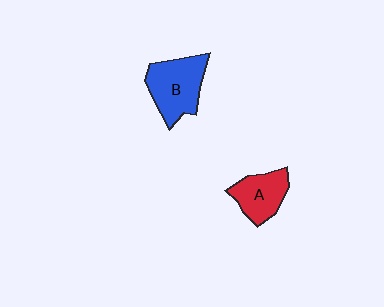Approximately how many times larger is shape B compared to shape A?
Approximately 1.4 times.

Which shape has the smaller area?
Shape A (red).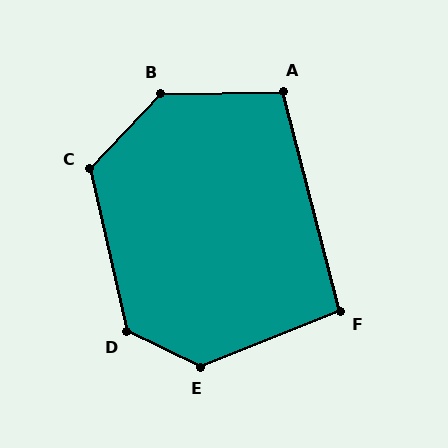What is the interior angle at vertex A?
Approximately 104 degrees (obtuse).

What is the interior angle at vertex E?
Approximately 132 degrees (obtuse).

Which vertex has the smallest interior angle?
F, at approximately 97 degrees.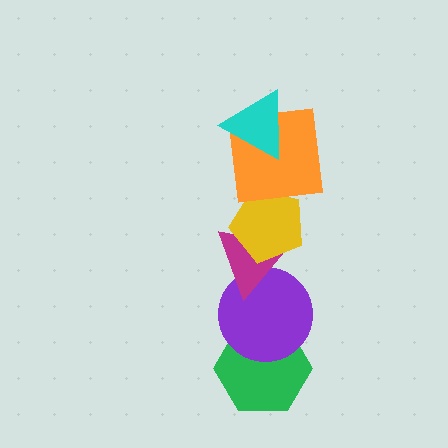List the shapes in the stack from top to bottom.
From top to bottom: the cyan triangle, the orange square, the yellow pentagon, the magenta triangle, the purple circle, the green hexagon.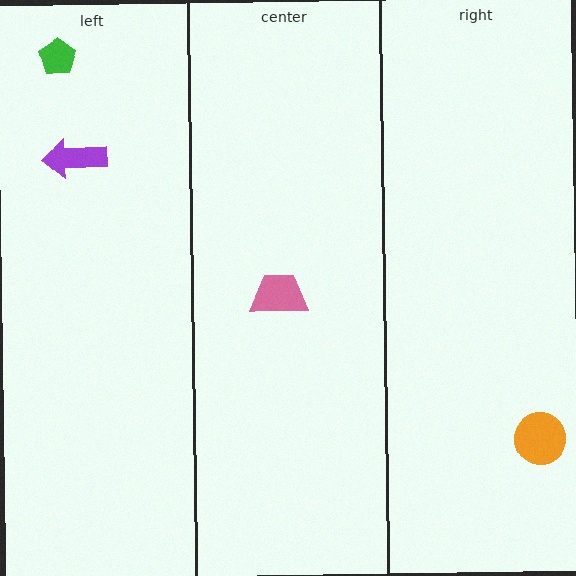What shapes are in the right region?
The orange circle.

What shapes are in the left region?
The purple arrow, the green pentagon.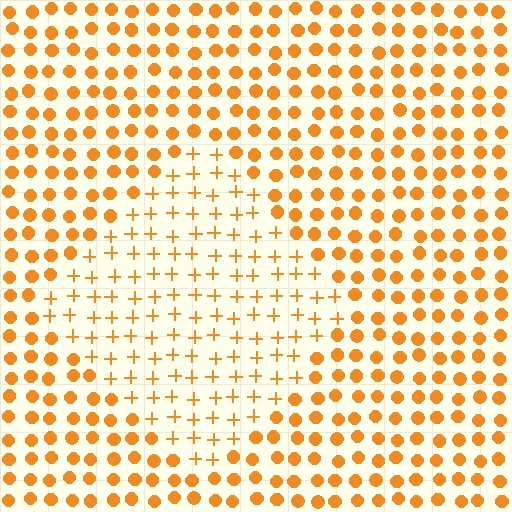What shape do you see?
I see a diamond.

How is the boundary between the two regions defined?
The boundary is defined by a change in element shape: plus signs inside vs. circles outside. All elements share the same color and spacing.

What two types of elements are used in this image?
The image uses plus signs inside the diamond region and circles outside it.